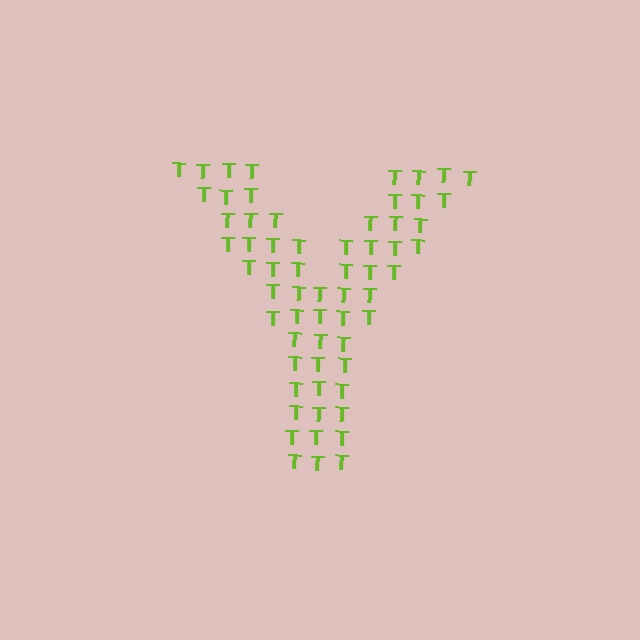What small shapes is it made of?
It is made of small letter T's.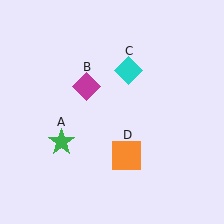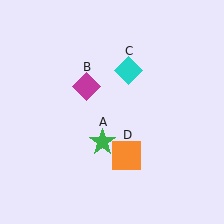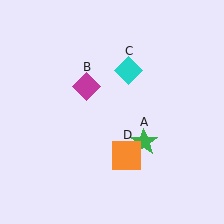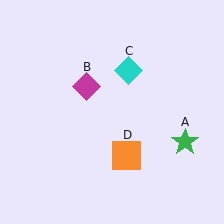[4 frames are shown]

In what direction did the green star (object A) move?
The green star (object A) moved right.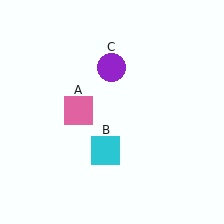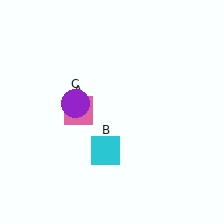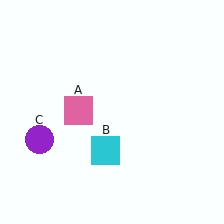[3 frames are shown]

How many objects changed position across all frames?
1 object changed position: purple circle (object C).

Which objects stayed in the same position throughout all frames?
Pink square (object A) and cyan square (object B) remained stationary.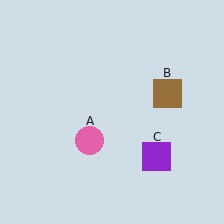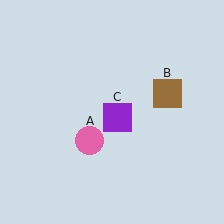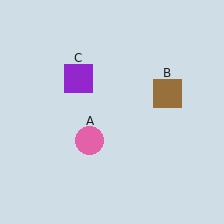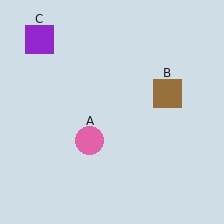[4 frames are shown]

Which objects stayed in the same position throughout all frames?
Pink circle (object A) and brown square (object B) remained stationary.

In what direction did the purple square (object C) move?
The purple square (object C) moved up and to the left.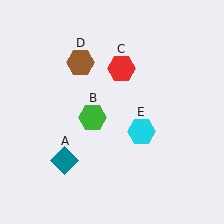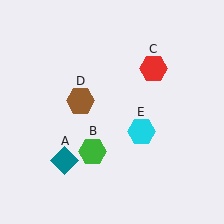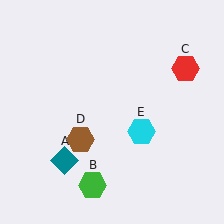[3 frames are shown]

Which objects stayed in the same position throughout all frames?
Teal diamond (object A) and cyan hexagon (object E) remained stationary.